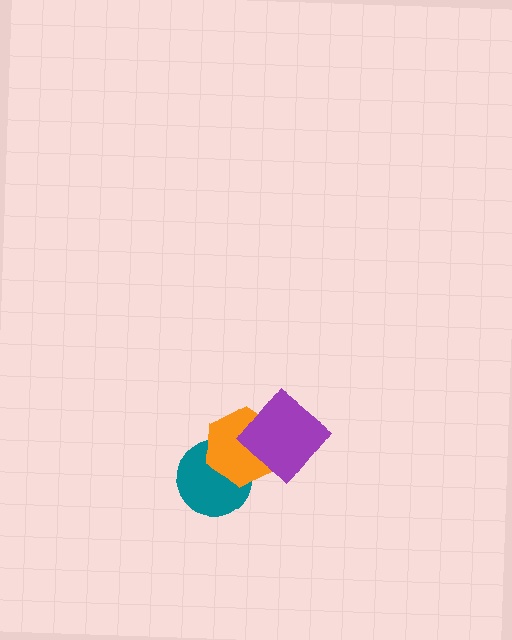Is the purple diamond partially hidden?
No, no other shape covers it.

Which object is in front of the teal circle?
The orange hexagon is in front of the teal circle.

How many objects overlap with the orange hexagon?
2 objects overlap with the orange hexagon.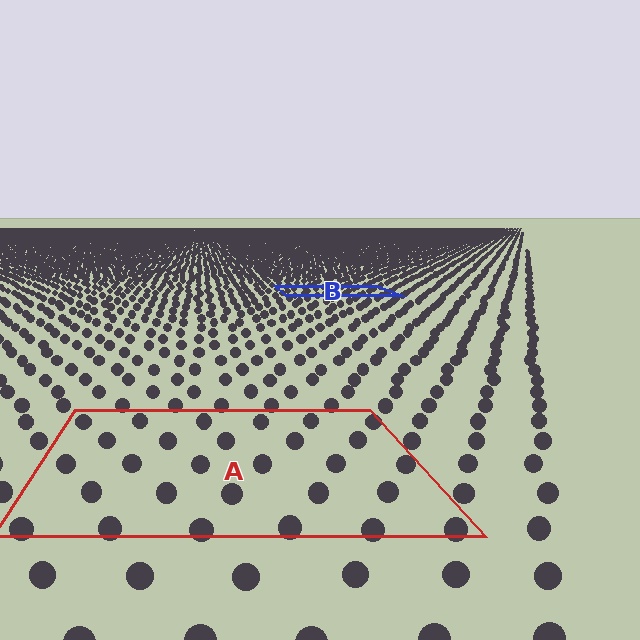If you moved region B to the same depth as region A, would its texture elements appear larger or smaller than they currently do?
They would appear larger. At a closer depth, the same texture elements are projected at a bigger on-screen size.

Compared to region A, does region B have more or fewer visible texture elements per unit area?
Region B has more texture elements per unit area — they are packed more densely because it is farther away.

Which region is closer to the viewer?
Region A is closer. The texture elements there are larger and more spread out.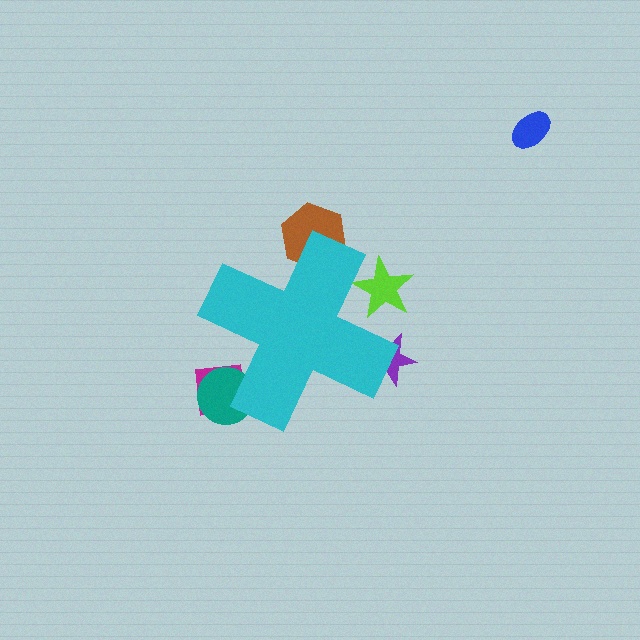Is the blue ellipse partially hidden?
No, the blue ellipse is fully visible.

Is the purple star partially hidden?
Yes, the purple star is partially hidden behind the cyan cross.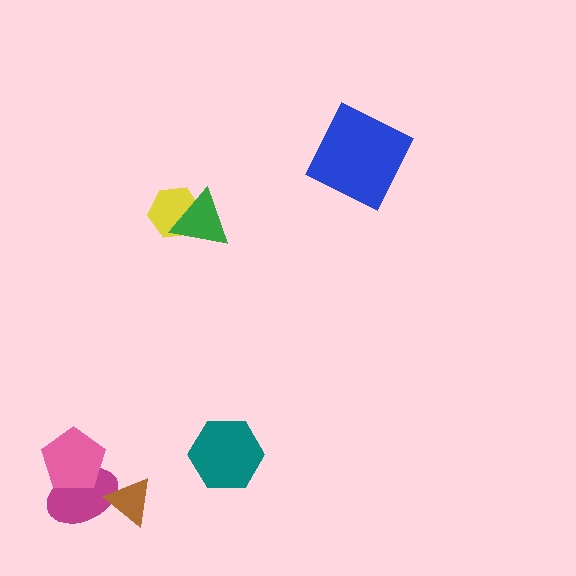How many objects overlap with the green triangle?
1 object overlaps with the green triangle.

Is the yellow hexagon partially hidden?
Yes, it is partially covered by another shape.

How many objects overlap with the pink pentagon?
1 object overlaps with the pink pentagon.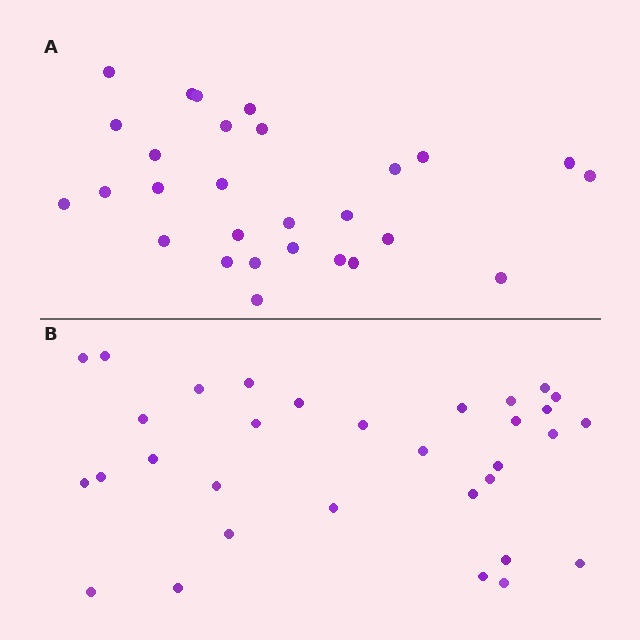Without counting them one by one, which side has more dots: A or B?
Region B (the bottom region) has more dots.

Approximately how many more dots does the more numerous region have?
Region B has about 4 more dots than region A.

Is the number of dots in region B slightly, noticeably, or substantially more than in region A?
Region B has only slightly more — the two regions are fairly close. The ratio is roughly 1.1 to 1.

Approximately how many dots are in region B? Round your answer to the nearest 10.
About 30 dots. (The exact count is 32, which rounds to 30.)